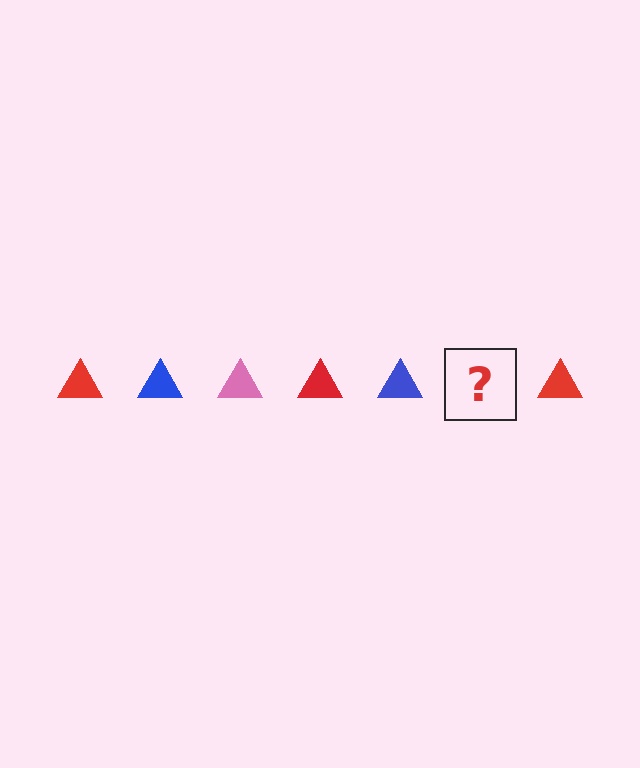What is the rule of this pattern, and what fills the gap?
The rule is that the pattern cycles through red, blue, pink triangles. The gap should be filled with a pink triangle.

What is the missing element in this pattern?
The missing element is a pink triangle.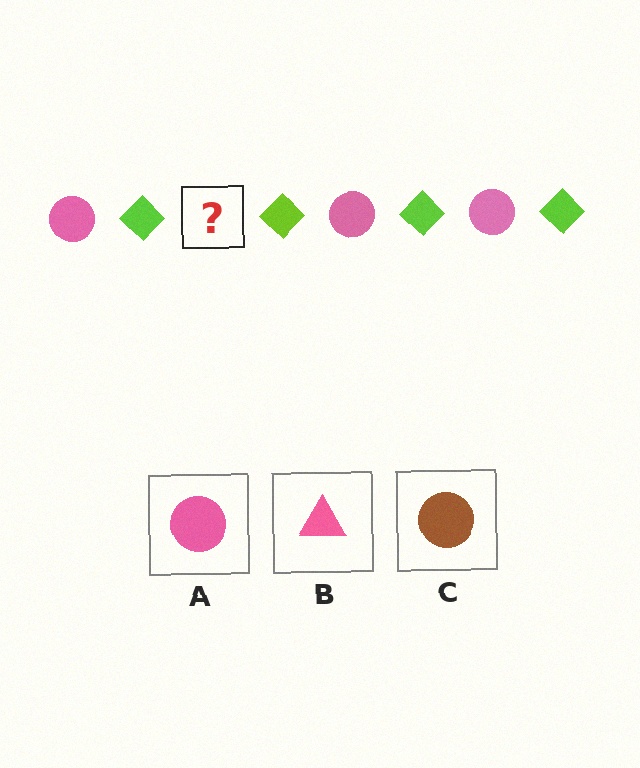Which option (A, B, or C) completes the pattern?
A.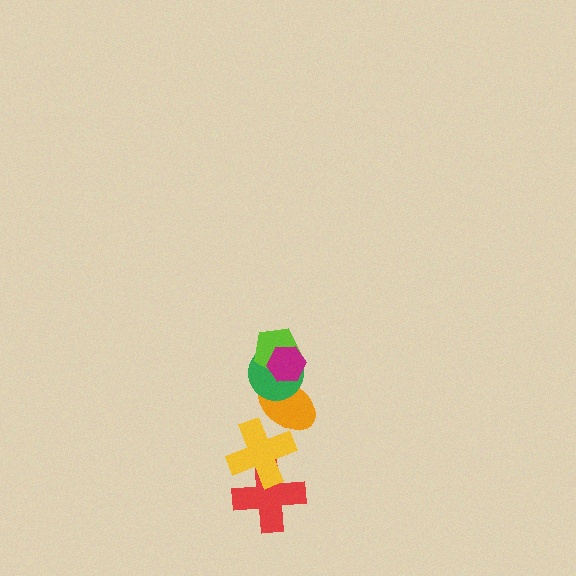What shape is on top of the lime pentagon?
The magenta hexagon is on top of the lime pentagon.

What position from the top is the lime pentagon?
The lime pentagon is 2nd from the top.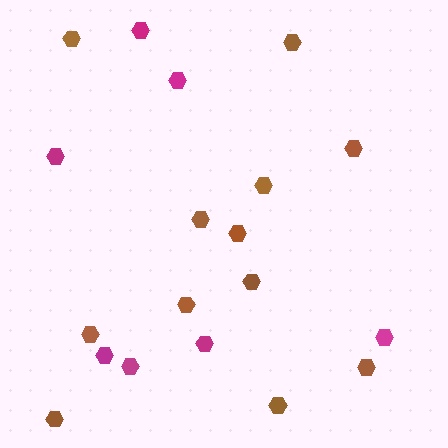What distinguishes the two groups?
There are 2 groups: one group of brown hexagons (12) and one group of magenta hexagons (7).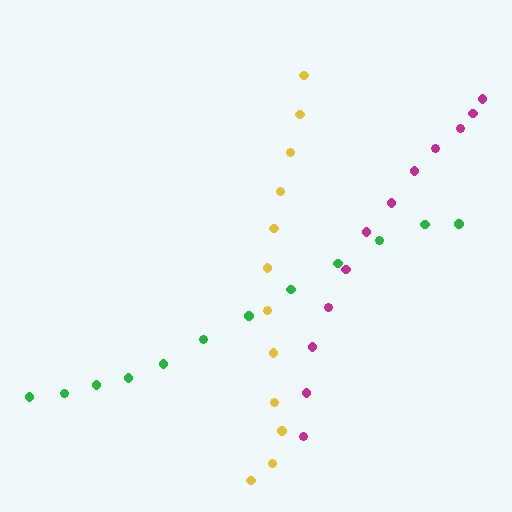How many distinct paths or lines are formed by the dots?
There are 3 distinct paths.